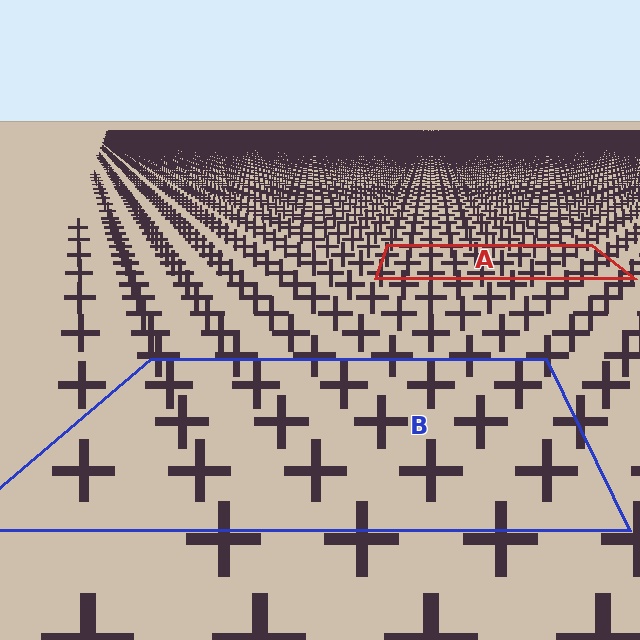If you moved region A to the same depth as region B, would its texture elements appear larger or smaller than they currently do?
They would appear larger. At a closer depth, the same texture elements are projected at a bigger on-screen size.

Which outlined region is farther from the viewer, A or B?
Region A is farther from the viewer — the texture elements inside it appear smaller and more densely packed.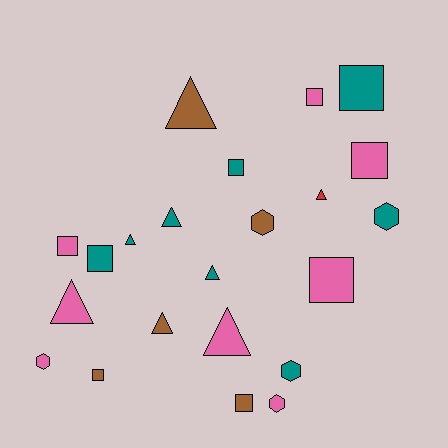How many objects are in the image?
There are 22 objects.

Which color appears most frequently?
Pink, with 8 objects.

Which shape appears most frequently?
Square, with 9 objects.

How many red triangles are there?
There is 1 red triangle.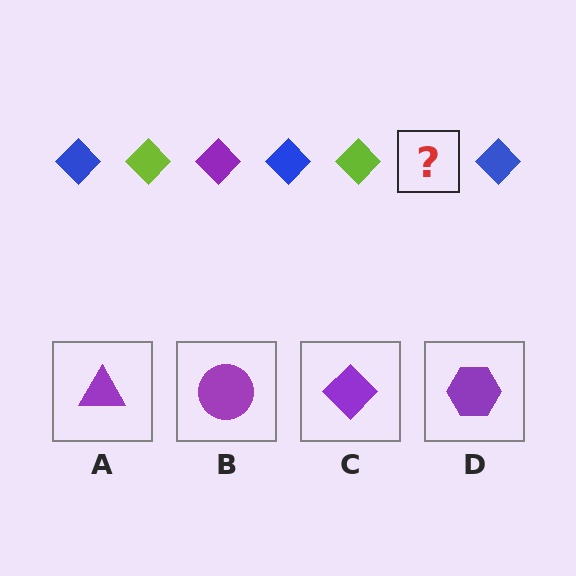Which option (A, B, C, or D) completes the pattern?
C.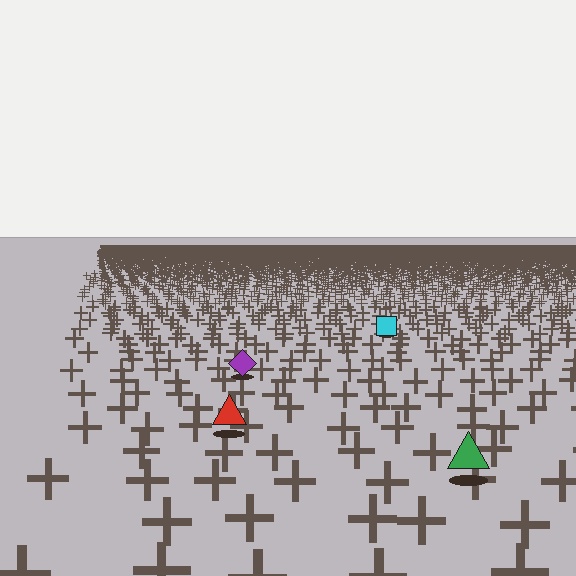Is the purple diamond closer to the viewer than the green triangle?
No. The green triangle is closer — you can tell from the texture gradient: the ground texture is coarser near it.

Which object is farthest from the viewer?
The cyan square is farthest from the viewer. It appears smaller and the ground texture around it is denser.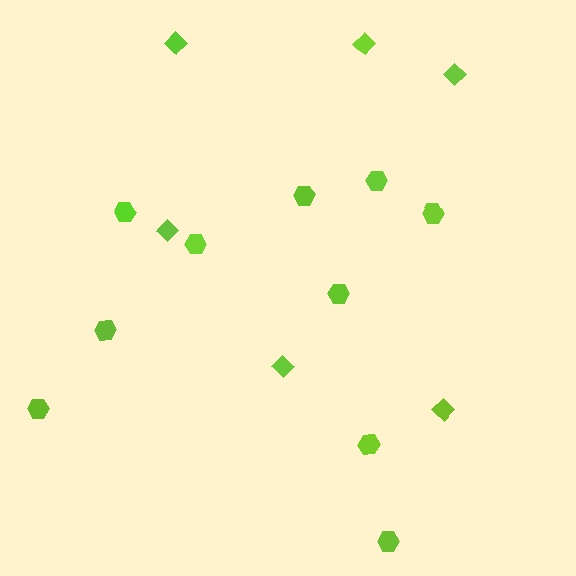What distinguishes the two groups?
There are 2 groups: one group of diamonds (6) and one group of hexagons (10).